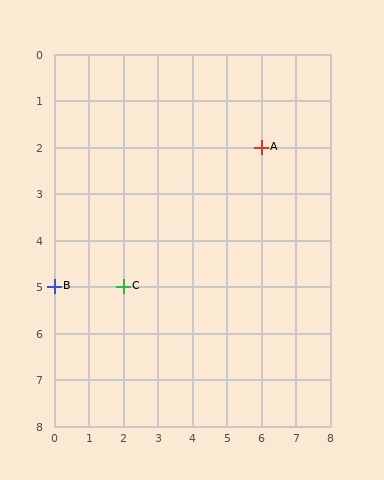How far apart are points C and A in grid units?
Points C and A are 4 columns and 3 rows apart (about 5.0 grid units diagonally).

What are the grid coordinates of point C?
Point C is at grid coordinates (2, 5).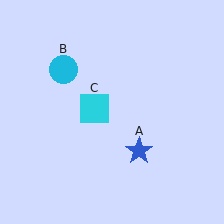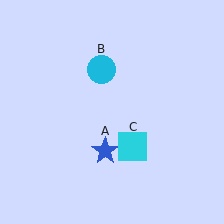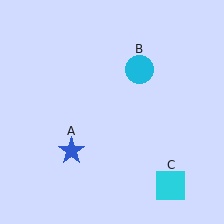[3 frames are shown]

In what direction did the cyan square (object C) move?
The cyan square (object C) moved down and to the right.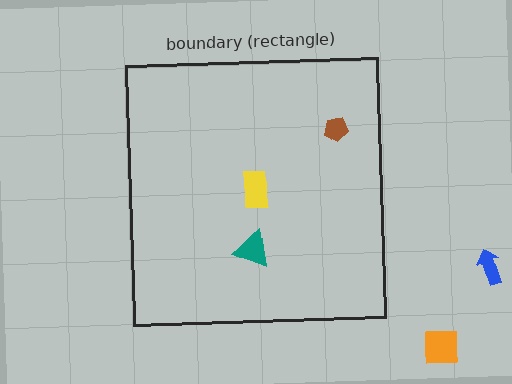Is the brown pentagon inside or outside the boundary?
Inside.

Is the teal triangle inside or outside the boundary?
Inside.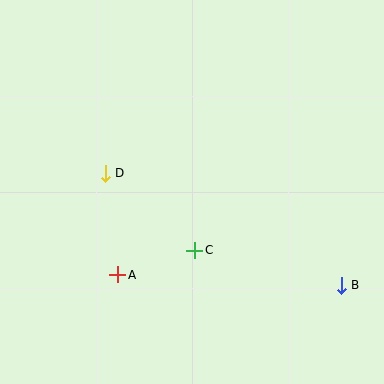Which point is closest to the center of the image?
Point C at (195, 250) is closest to the center.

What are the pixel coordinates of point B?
Point B is at (341, 285).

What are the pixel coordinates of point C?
Point C is at (195, 250).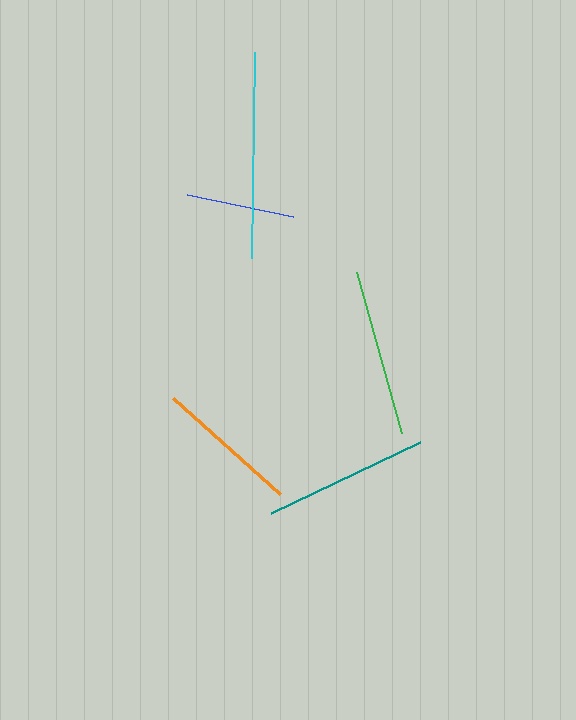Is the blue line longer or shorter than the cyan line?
The cyan line is longer than the blue line.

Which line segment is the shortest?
The blue line is the shortest at approximately 108 pixels.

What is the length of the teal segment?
The teal segment is approximately 166 pixels long.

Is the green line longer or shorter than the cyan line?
The cyan line is longer than the green line.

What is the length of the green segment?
The green segment is approximately 167 pixels long.